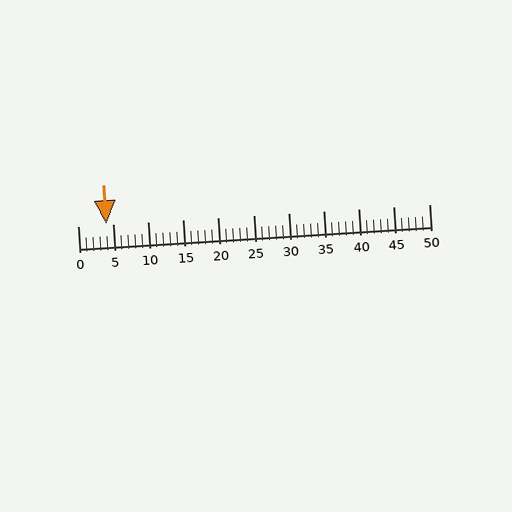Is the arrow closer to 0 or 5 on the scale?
The arrow is closer to 5.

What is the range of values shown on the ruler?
The ruler shows values from 0 to 50.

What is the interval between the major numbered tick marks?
The major tick marks are spaced 5 units apart.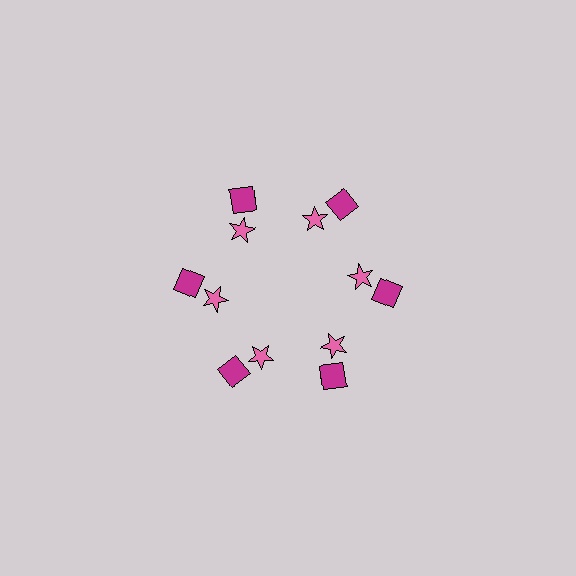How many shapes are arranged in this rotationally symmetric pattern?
There are 12 shapes, arranged in 6 groups of 2.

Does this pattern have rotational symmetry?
Yes, this pattern has 6-fold rotational symmetry. It looks the same after rotating 60 degrees around the center.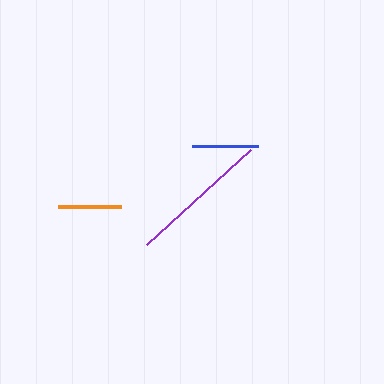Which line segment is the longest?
The purple line is the longest at approximately 141 pixels.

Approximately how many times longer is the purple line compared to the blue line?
The purple line is approximately 2.1 times the length of the blue line.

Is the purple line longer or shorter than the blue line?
The purple line is longer than the blue line.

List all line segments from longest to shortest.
From longest to shortest: purple, blue, orange.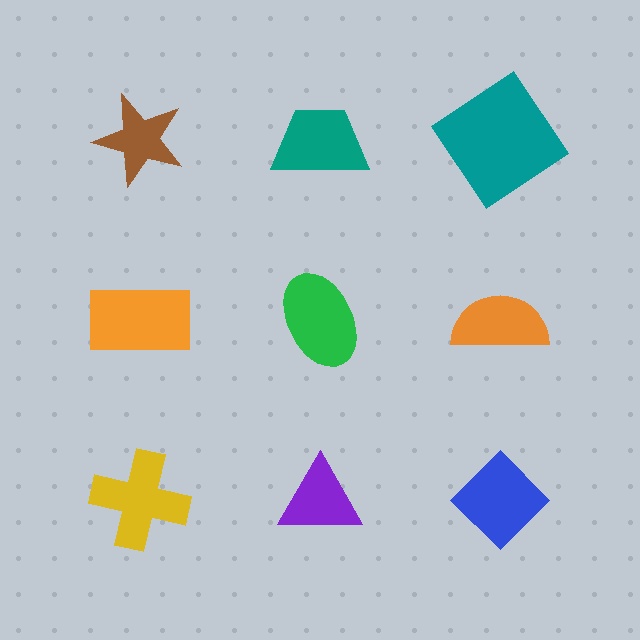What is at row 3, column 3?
A blue diamond.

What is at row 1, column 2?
A teal trapezoid.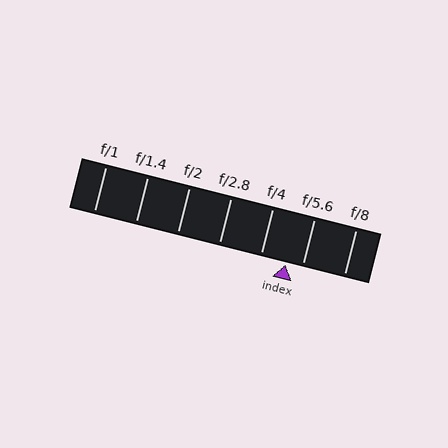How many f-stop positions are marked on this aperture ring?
There are 7 f-stop positions marked.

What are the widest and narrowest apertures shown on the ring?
The widest aperture shown is f/1 and the narrowest is f/8.